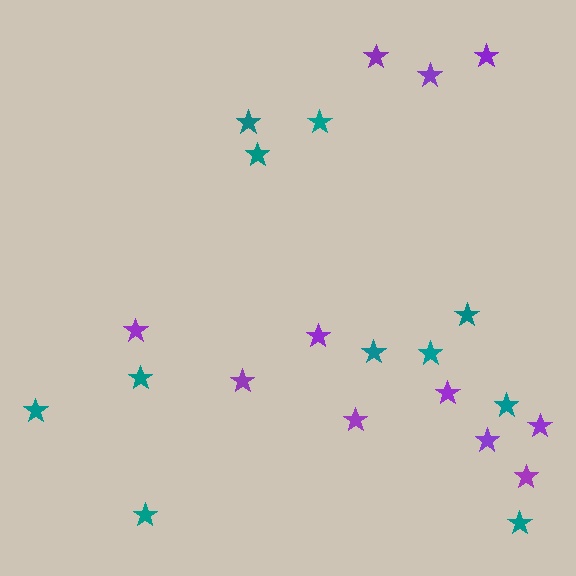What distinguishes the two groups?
There are 2 groups: one group of purple stars (11) and one group of teal stars (11).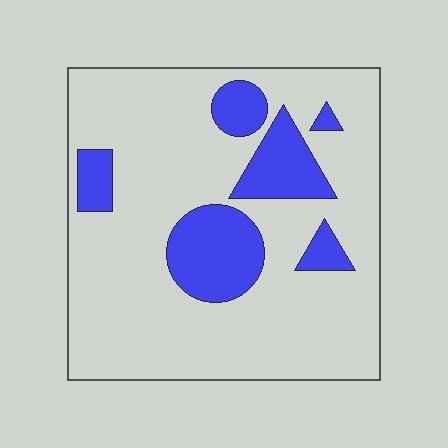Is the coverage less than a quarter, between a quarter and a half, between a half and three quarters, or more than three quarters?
Less than a quarter.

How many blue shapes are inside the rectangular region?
6.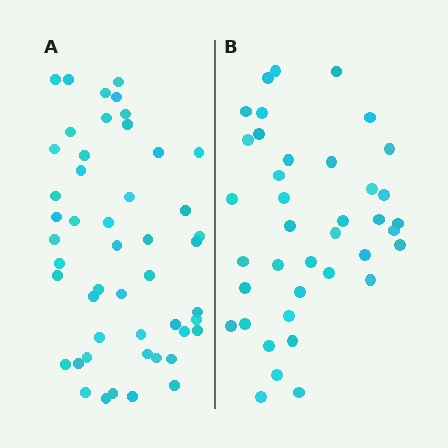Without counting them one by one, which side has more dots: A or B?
Region A (the left region) has more dots.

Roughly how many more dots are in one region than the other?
Region A has roughly 10 or so more dots than region B.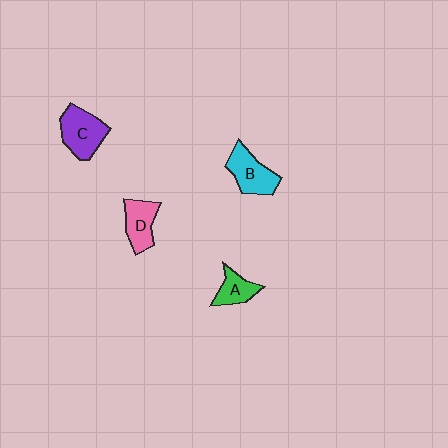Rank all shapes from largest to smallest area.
From largest to smallest: C (purple), B (cyan), D (pink), A (green).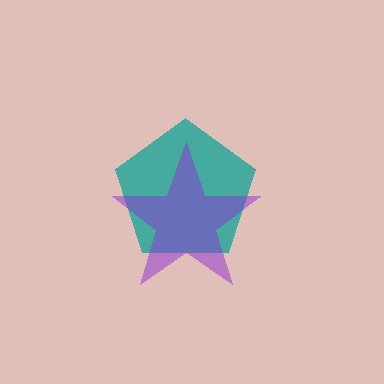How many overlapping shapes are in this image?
There are 2 overlapping shapes in the image.